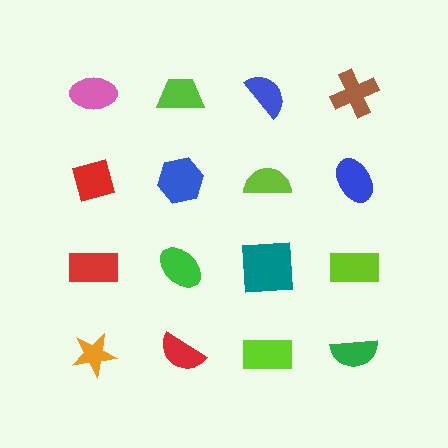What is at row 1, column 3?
A blue semicircle.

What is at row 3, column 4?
A lime rectangle.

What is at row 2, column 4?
A blue ellipse.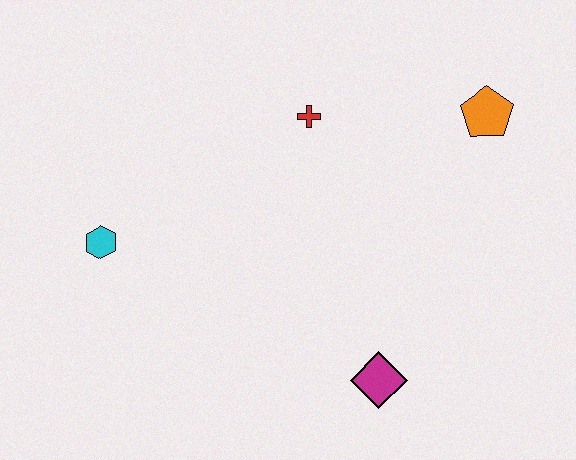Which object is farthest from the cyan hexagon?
The orange pentagon is farthest from the cyan hexagon.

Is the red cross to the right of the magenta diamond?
No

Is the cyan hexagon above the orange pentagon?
No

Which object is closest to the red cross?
The orange pentagon is closest to the red cross.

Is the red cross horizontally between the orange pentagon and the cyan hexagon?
Yes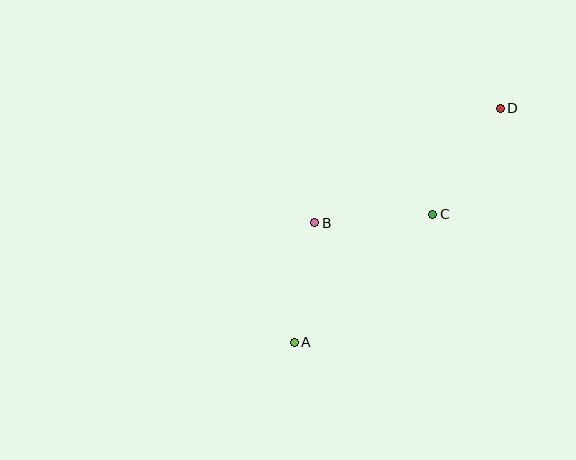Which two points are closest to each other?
Points B and C are closest to each other.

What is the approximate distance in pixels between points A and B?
The distance between A and B is approximately 122 pixels.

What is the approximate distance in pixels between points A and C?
The distance between A and C is approximately 189 pixels.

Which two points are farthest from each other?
Points A and D are farthest from each other.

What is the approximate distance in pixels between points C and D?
The distance between C and D is approximately 126 pixels.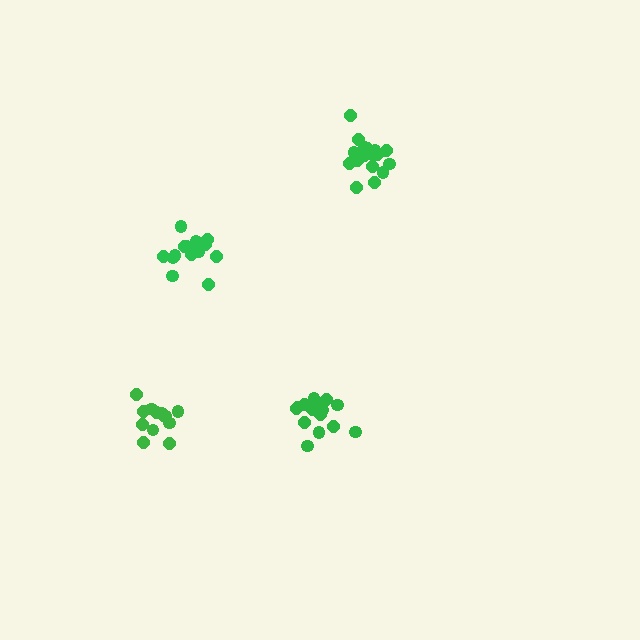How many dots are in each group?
Group 1: 15 dots, Group 2: 17 dots, Group 3: 13 dots, Group 4: 16 dots (61 total).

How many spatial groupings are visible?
There are 4 spatial groupings.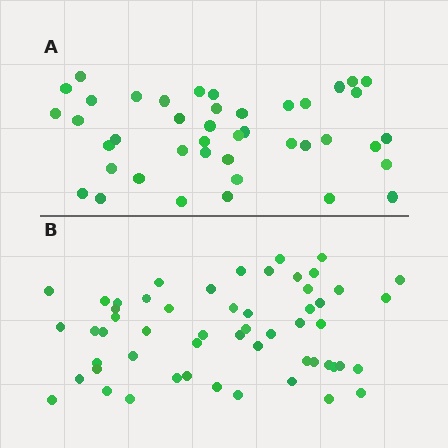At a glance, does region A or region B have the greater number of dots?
Region B (the bottom region) has more dots.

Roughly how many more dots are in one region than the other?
Region B has approximately 15 more dots than region A.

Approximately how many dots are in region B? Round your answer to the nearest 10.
About 60 dots. (The exact count is 55, which rounds to 60.)